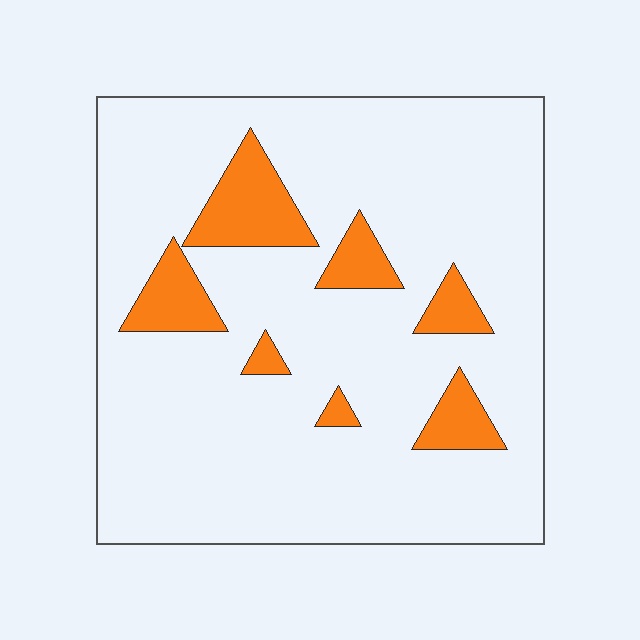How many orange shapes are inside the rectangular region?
7.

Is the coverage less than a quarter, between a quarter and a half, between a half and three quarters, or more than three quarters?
Less than a quarter.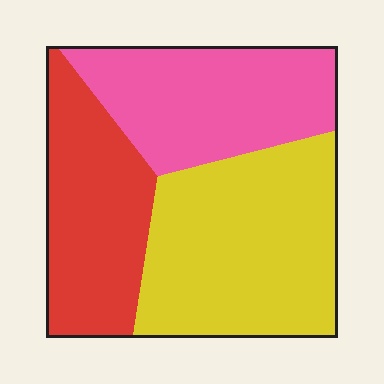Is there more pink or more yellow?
Yellow.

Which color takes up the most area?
Yellow, at roughly 40%.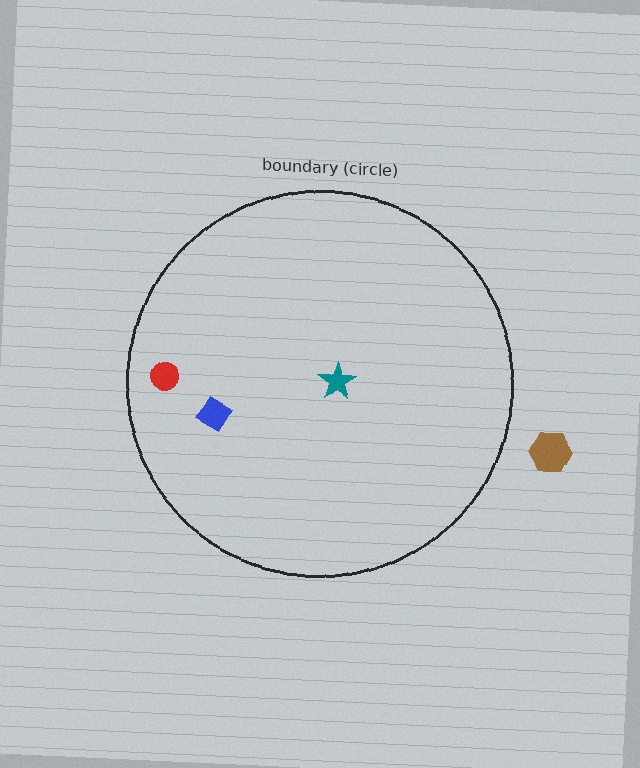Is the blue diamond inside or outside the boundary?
Inside.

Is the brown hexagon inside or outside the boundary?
Outside.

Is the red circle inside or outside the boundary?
Inside.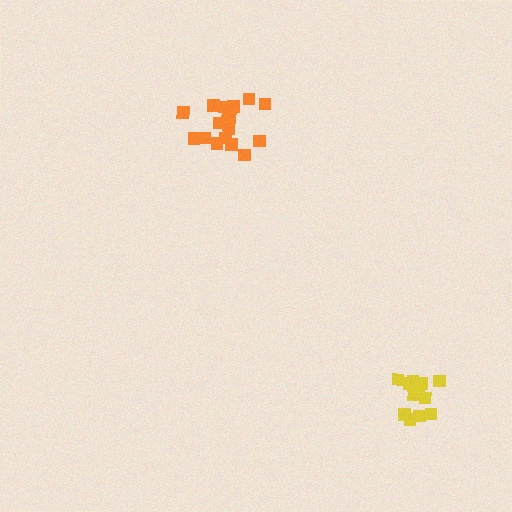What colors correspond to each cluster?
The clusters are colored: orange, yellow.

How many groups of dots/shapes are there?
There are 2 groups.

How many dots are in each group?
Group 1: 19 dots, Group 2: 13 dots (32 total).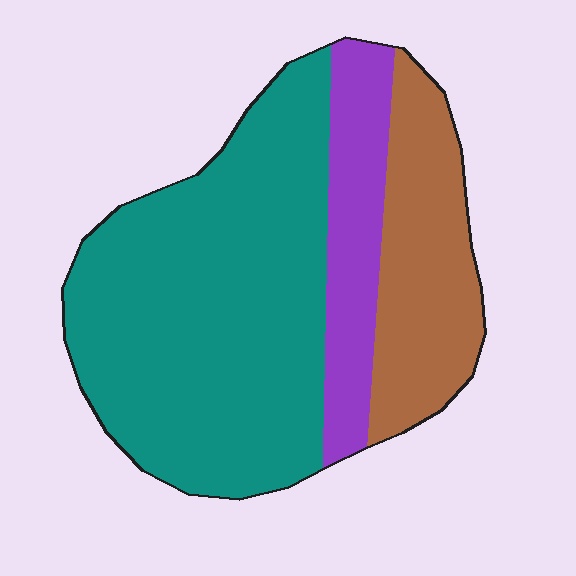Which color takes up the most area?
Teal, at roughly 60%.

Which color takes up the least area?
Purple, at roughly 15%.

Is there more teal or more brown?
Teal.